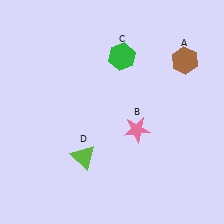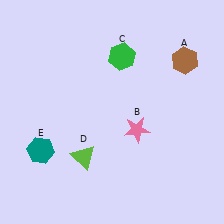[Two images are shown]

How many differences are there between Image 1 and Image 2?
There is 1 difference between the two images.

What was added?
A teal hexagon (E) was added in Image 2.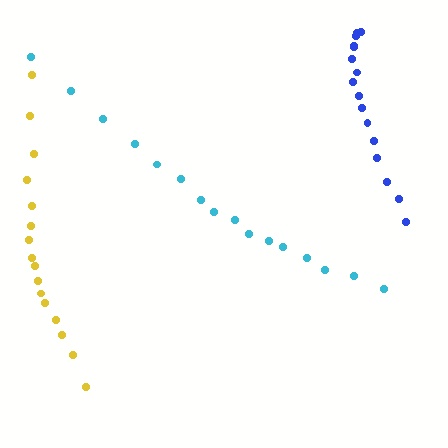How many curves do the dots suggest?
There are 3 distinct paths.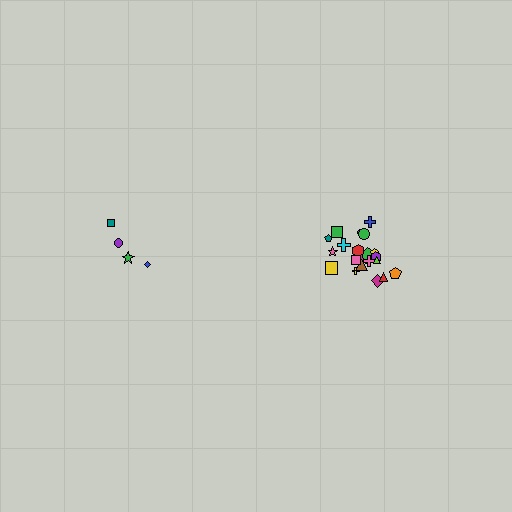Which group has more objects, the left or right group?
The right group.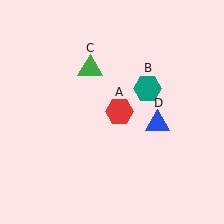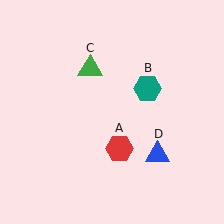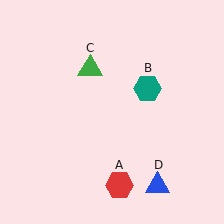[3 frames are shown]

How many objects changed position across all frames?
2 objects changed position: red hexagon (object A), blue triangle (object D).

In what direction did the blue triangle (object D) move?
The blue triangle (object D) moved down.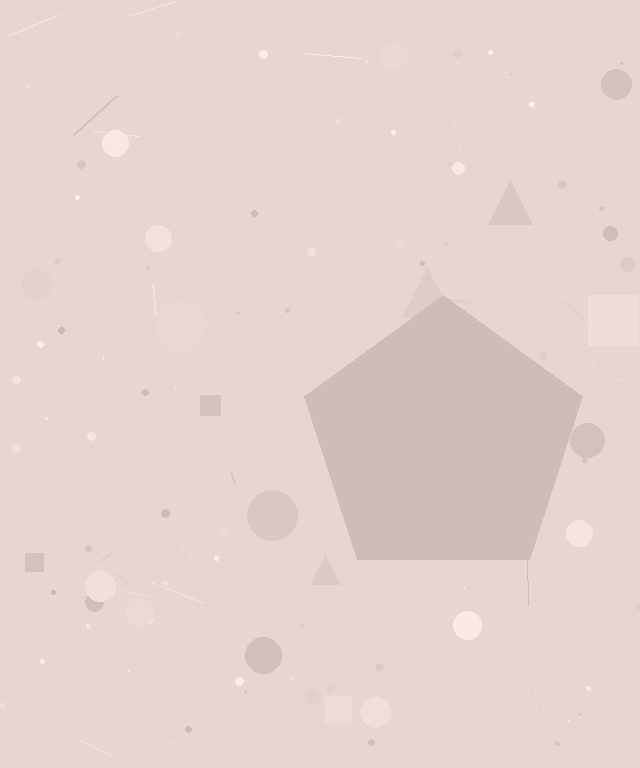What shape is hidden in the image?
A pentagon is hidden in the image.